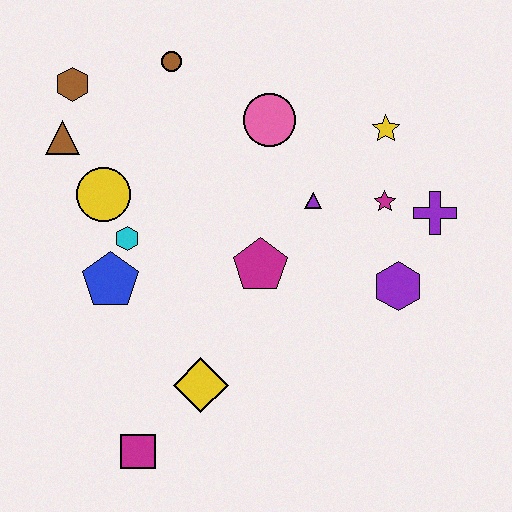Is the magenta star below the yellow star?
Yes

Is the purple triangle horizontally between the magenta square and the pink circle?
No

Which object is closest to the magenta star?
The purple cross is closest to the magenta star.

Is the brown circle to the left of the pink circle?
Yes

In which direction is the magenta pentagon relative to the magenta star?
The magenta pentagon is to the left of the magenta star.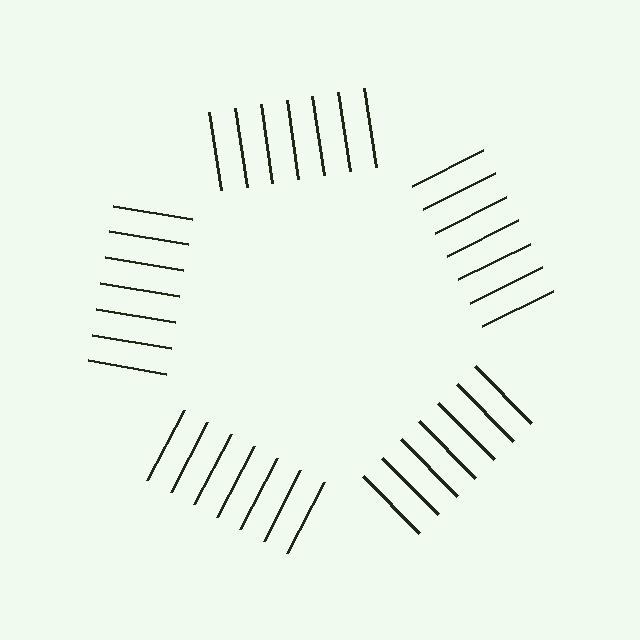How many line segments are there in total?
35 — 7 along each of the 5 edges.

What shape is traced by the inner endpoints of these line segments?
An illusory pentagon — the line segments terminate on its edges but no continuous stroke is drawn.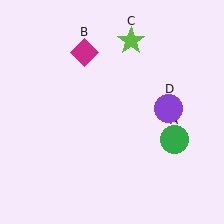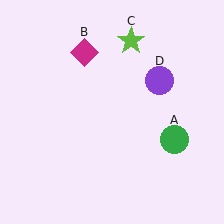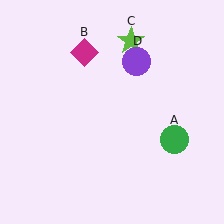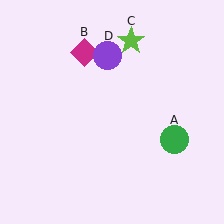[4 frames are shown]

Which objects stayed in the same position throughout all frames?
Green circle (object A) and magenta diamond (object B) and lime star (object C) remained stationary.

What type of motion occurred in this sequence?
The purple circle (object D) rotated counterclockwise around the center of the scene.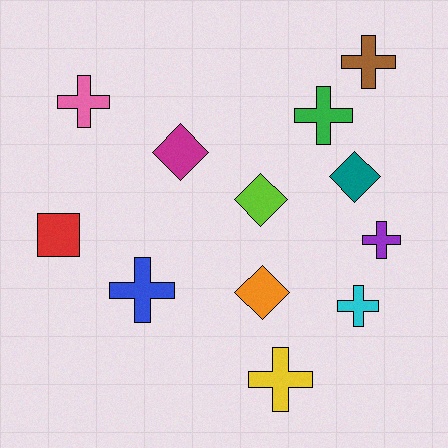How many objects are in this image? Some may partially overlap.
There are 12 objects.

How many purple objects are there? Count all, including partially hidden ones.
There is 1 purple object.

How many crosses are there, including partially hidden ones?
There are 7 crosses.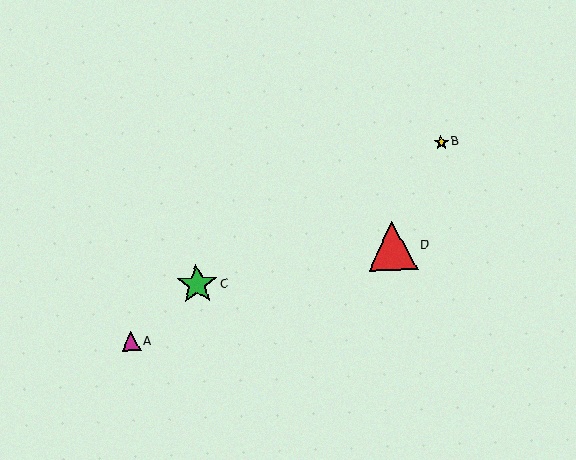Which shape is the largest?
The red triangle (labeled D) is the largest.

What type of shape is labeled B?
Shape B is a yellow star.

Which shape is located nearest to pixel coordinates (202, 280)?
The green star (labeled C) at (197, 284) is nearest to that location.